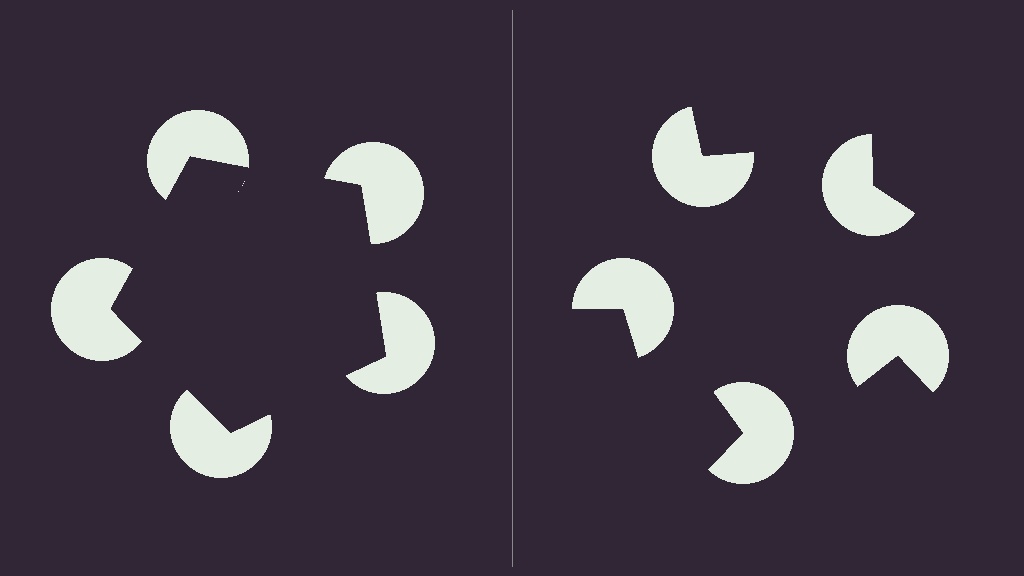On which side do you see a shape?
An illusory pentagon appears on the left side. On the right side the wedge cuts are rotated, so no coherent shape forms.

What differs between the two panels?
The pac-man discs are positioned identically on both sides; only the wedge orientations differ. On the left they align to a pentagon; on the right they are misaligned.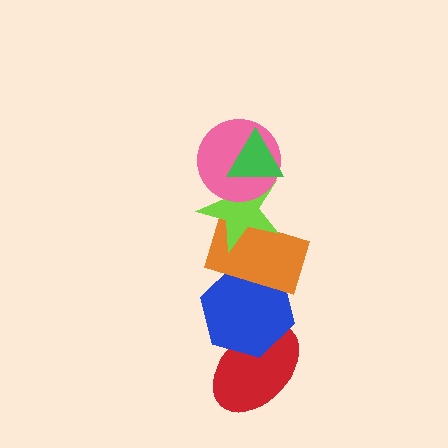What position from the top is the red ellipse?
The red ellipse is 6th from the top.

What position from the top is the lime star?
The lime star is 3rd from the top.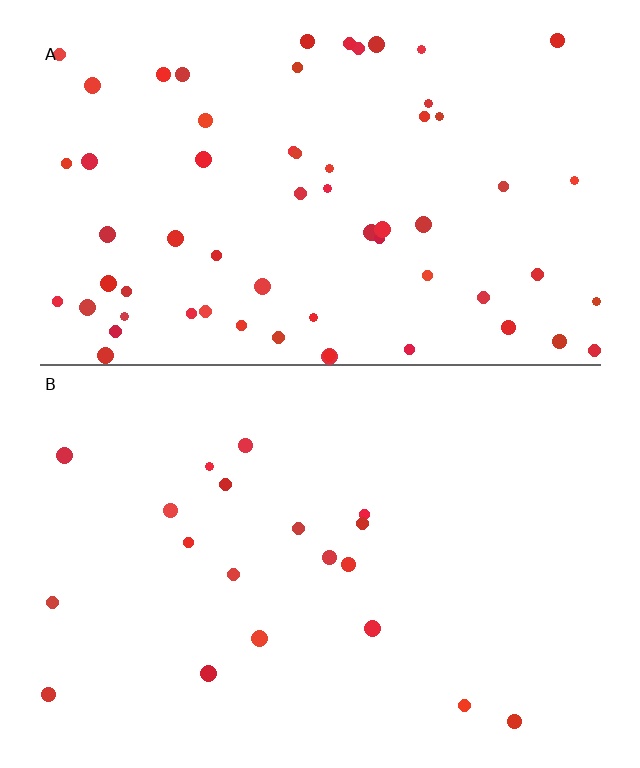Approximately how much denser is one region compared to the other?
Approximately 3.2× — region A over region B.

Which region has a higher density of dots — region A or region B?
A (the top).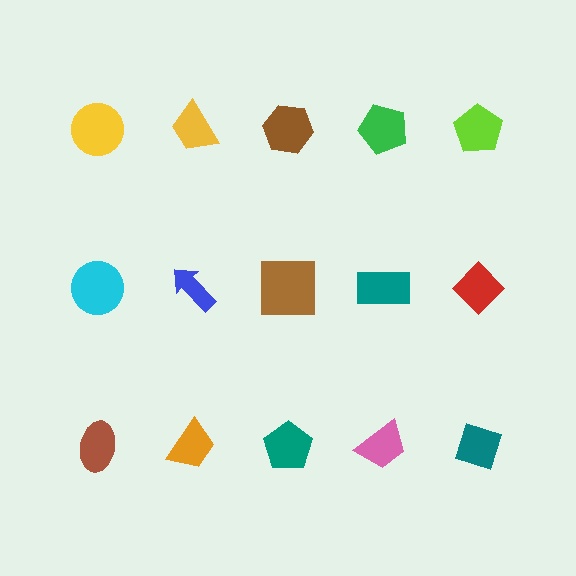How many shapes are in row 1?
5 shapes.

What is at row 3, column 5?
A teal diamond.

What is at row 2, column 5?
A red diamond.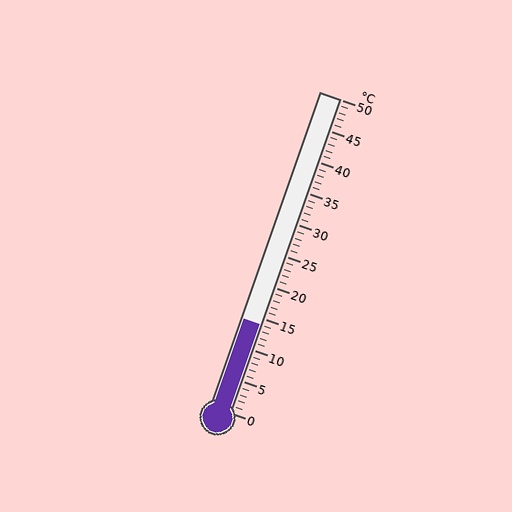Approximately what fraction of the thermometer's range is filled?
The thermometer is filled to approximately 30% of its range.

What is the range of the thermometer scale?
The thermometer scale ranges from 0°C to 50°C.